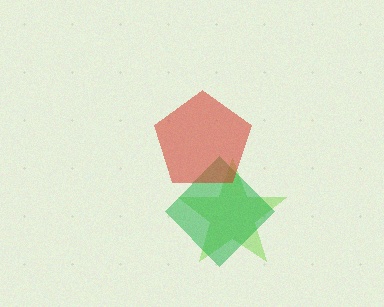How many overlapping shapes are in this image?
There are 3 overlapping shapes in the image.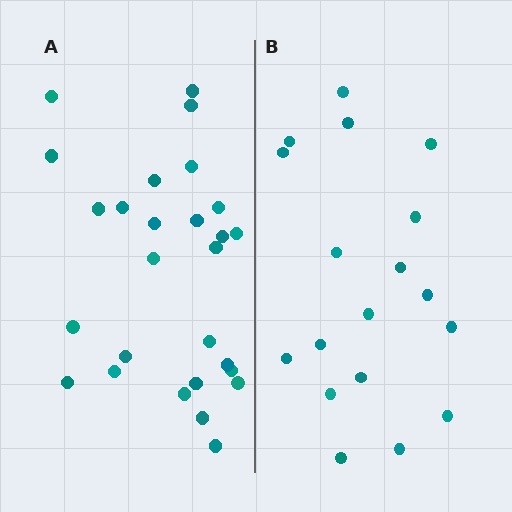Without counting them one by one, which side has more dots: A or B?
Region A (the left region) has more dots.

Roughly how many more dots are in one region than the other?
Region A has roughly 8 or so more dots than region B.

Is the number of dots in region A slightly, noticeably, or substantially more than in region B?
Region A has substantially more. The ratio is roughly 1.5 to 1.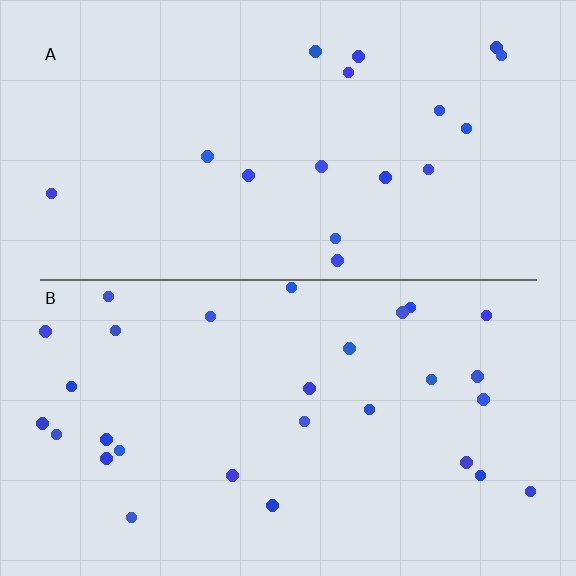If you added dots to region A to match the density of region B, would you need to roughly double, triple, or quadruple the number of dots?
Approximately double.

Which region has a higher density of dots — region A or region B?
B (the bottom).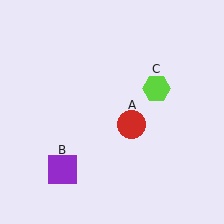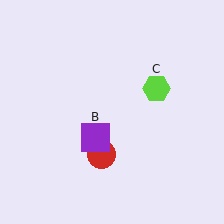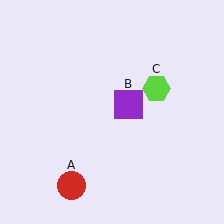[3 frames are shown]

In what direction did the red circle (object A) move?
The red circle (object A) moved down and to the left.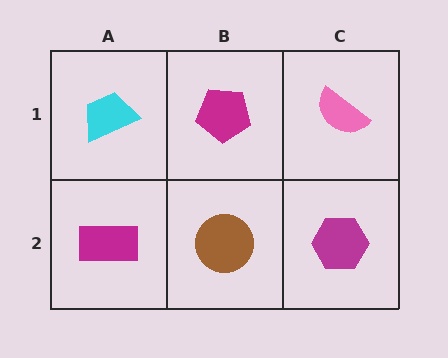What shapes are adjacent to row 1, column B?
A brown circle (row 2, column B), a cyan trapezoid (row 1, column A), a pink semicircle (row 1, column C).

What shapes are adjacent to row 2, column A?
A cyan trapezoid (row 1, column A), a brown circle (row 2, column B).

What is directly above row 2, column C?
A pink semicircle.